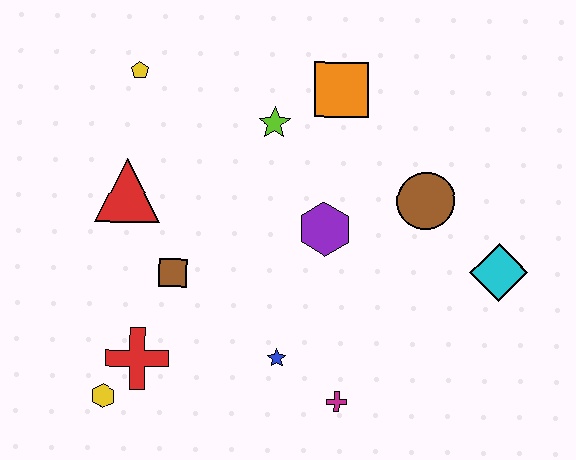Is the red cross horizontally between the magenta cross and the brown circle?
No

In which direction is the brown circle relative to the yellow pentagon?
The brown circle is to the right of the yellow pentagon.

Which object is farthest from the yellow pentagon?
The cyan diamond is farthest from the yellow pentagon.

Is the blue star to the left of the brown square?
No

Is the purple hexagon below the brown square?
No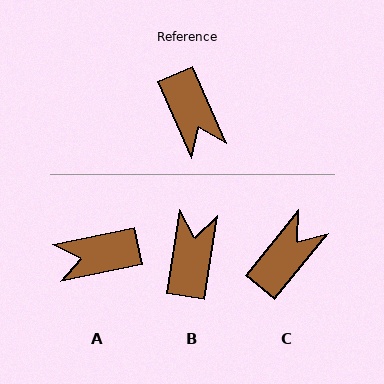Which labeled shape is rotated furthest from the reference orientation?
B, about 148 degrees away.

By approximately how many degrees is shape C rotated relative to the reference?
Approximately 117 degrees counter-clockwise.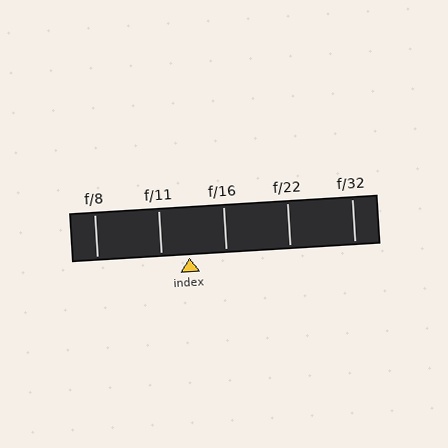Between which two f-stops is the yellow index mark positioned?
The index mark is between f/11 and f/16.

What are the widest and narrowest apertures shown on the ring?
The widest aperture shown is f/8 and the narrowest is f/32.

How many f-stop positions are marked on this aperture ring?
There are 5 f-stop positions marked.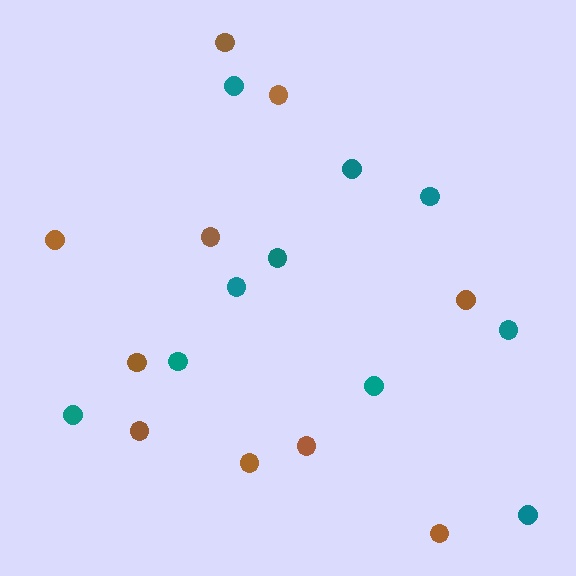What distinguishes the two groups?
There are 2 groups: one group of teal circles (10) and one group of brown circles (10).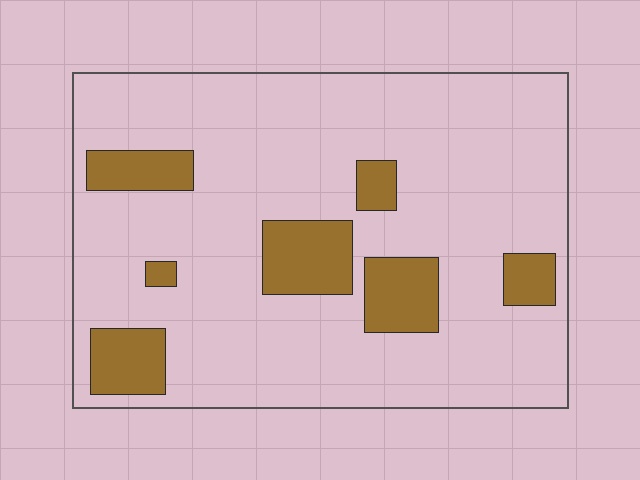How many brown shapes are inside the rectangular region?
7.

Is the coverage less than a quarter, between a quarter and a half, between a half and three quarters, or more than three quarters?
Less than a quarter.